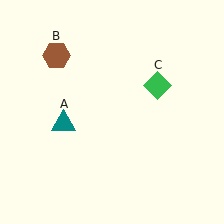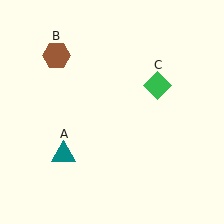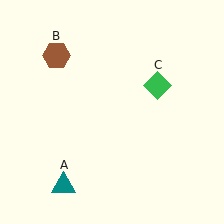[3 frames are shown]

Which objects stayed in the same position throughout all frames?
Brown hexagon (object B) and green diamond (object C) remained stationary.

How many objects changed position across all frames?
1 object changed position: teal triangle (object A).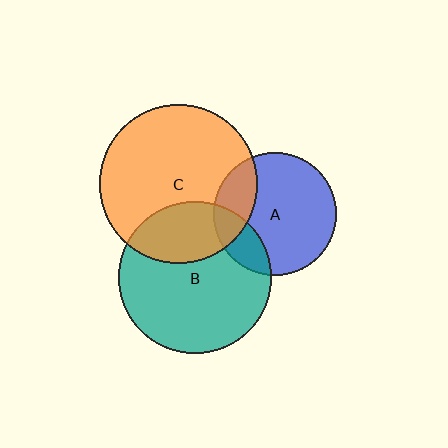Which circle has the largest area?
Circle C (orange).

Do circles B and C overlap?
Yes.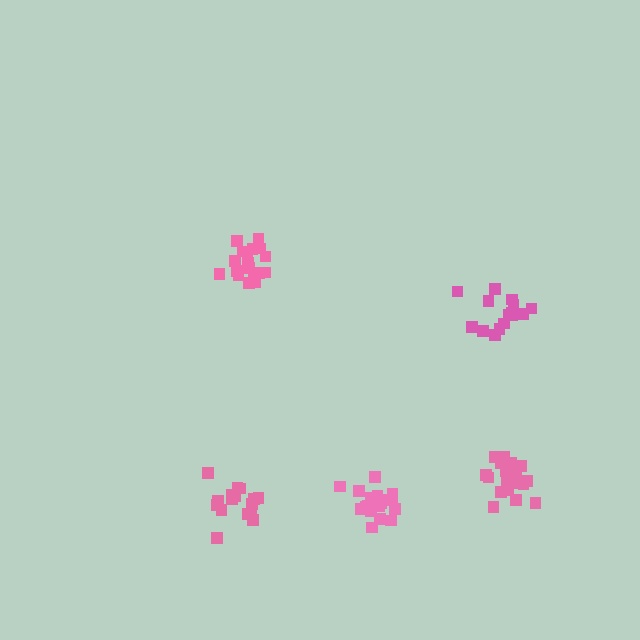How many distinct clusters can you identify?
There are 5 distinct clusters.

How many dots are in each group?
Group 1: 16 dots, Group 2: 15 dots, Group 3: 18 dots, Group 4: 19 dots, Group 5: 20 dots (88 total).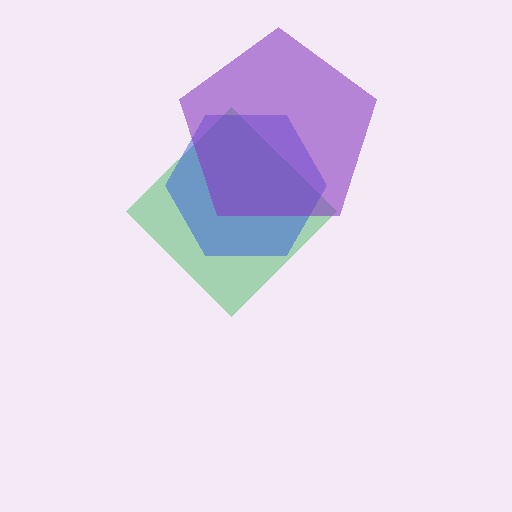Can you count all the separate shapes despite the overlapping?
Yes, there are 3 separate shapes.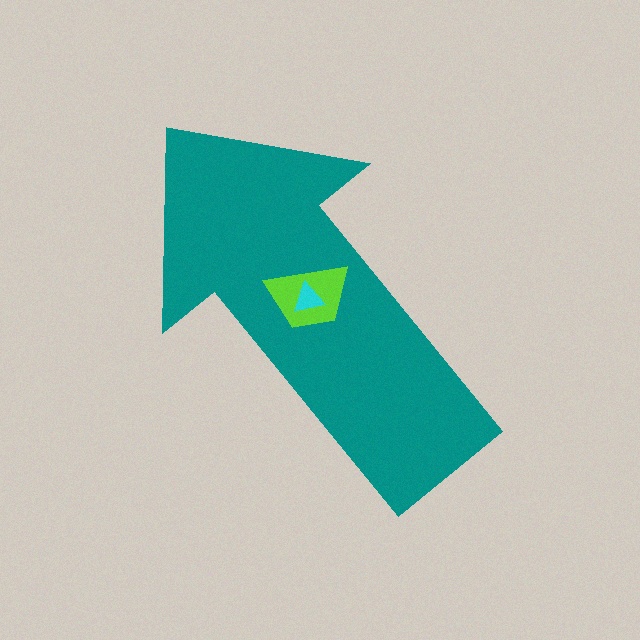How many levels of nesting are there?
3.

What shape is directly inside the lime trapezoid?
The cyan triangle.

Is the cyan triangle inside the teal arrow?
Yes.